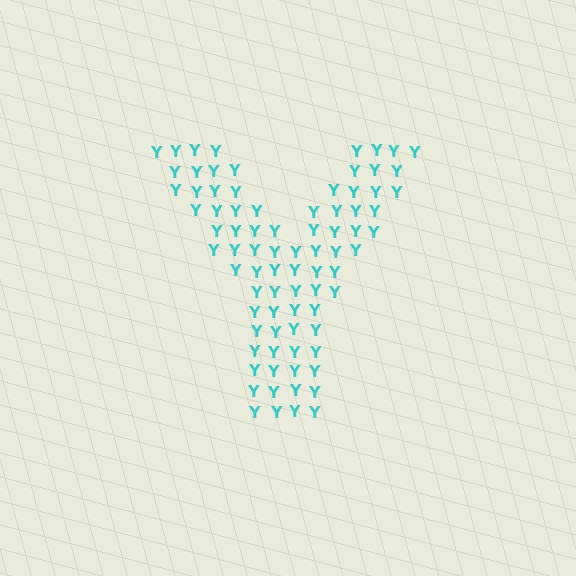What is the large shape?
The large shape is the letter Y.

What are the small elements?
The small elements are letter Y's.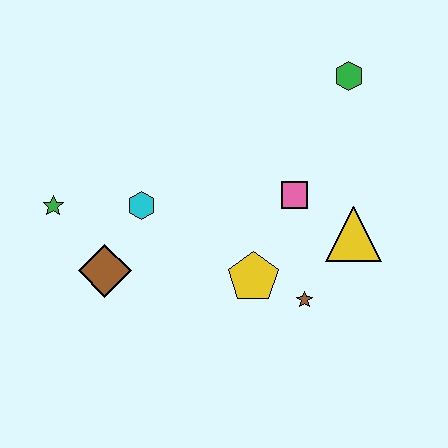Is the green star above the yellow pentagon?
Yes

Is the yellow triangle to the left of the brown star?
No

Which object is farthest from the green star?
The green hexagon is farthest from the green star.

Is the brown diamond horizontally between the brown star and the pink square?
No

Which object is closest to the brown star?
The yellow pentagon is closest to the brown star.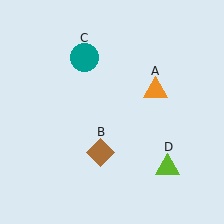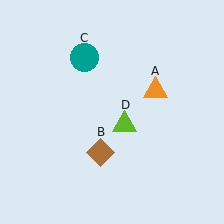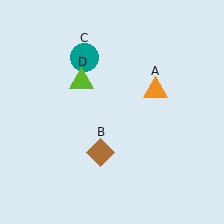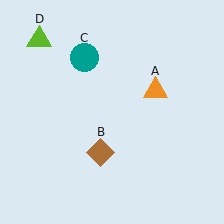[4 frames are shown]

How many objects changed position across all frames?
1 object changed position: lime triangle (object D).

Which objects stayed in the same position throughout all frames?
Orange triangle (object A) and brown diamond (object B) and teal circle (object C) remained stationary.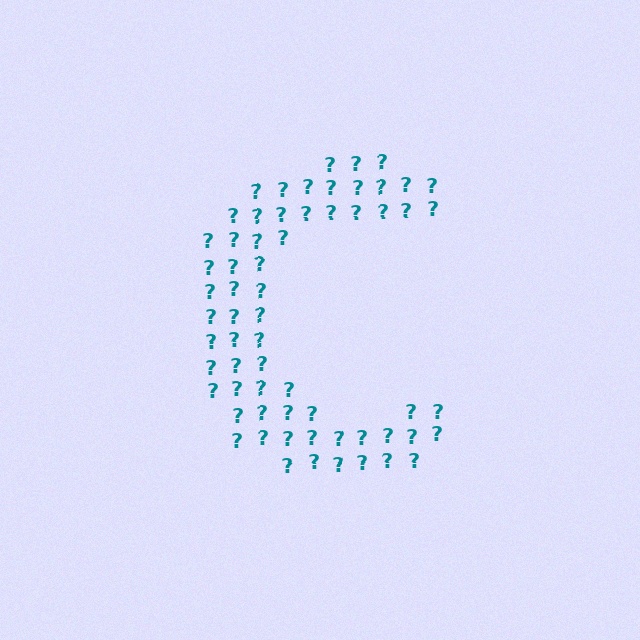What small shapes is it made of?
It is made of small question marks.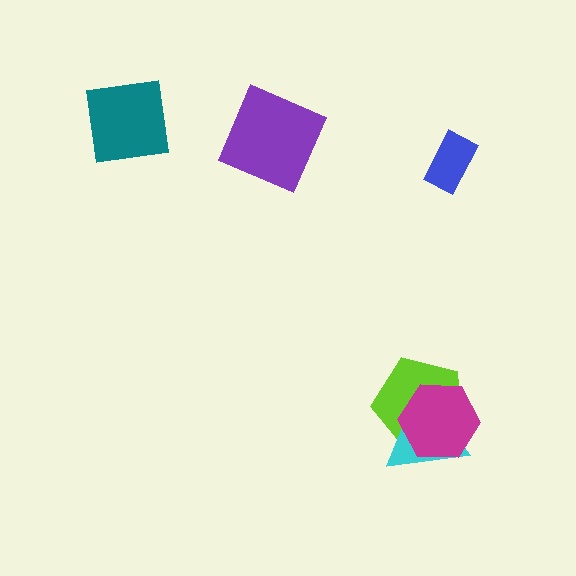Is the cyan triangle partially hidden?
Yes, it is partially covered by another shape.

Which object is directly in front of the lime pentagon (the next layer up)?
The cyan triangle is directly in front of the lime pentagon.